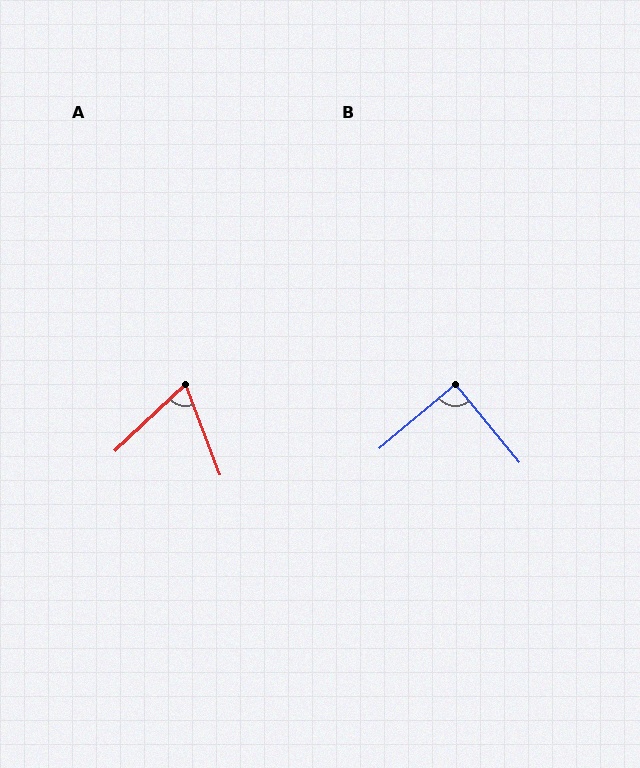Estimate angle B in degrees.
Approximately 89 degrees.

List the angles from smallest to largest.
A (67°), B (89°).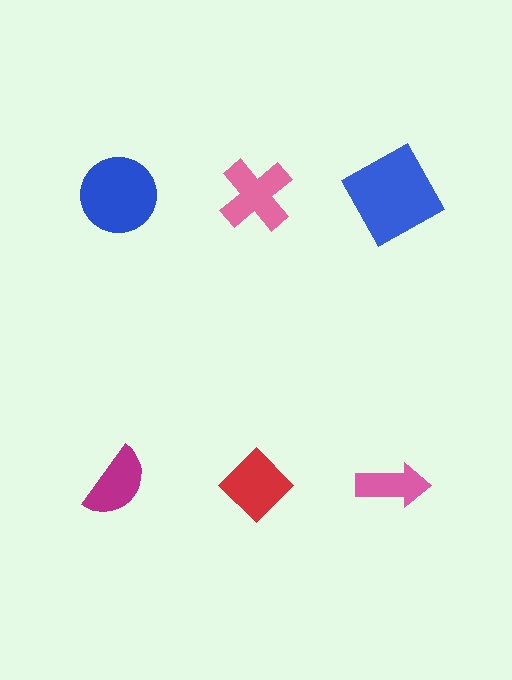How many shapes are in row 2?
3 shapes.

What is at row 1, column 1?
A blue circle.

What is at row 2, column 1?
A magenta semicircle.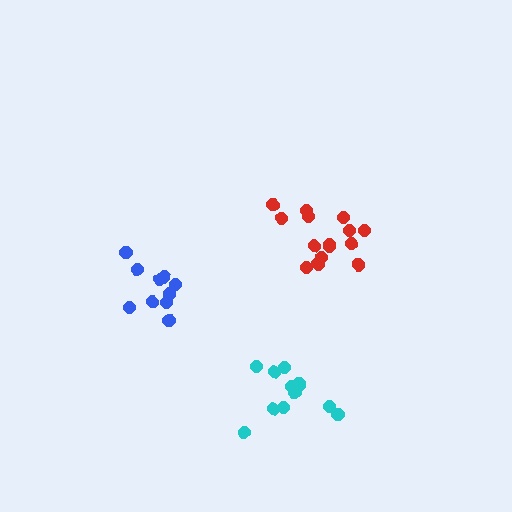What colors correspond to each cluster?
The clusters are colored: red, blue, cyan.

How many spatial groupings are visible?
There are 3 spatial groupings.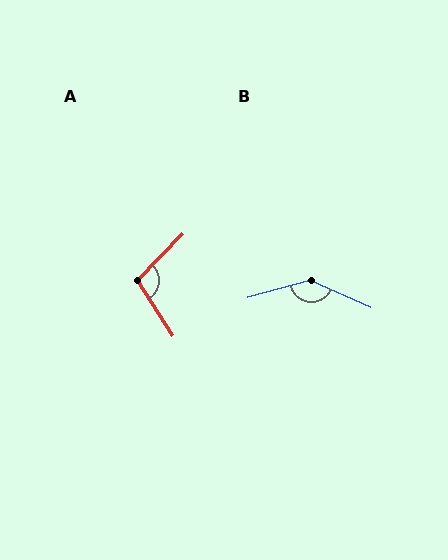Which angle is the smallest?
A, at approximately 103 degrees.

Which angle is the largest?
B, at approximately 141 degrees.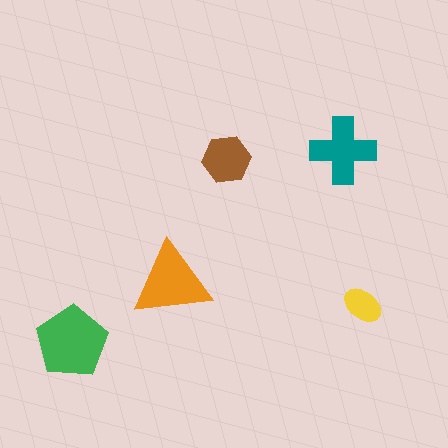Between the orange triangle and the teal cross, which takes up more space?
The orange triangle.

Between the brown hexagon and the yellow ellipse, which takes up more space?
The brown hexagon.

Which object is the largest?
The green pentagon.